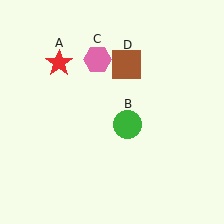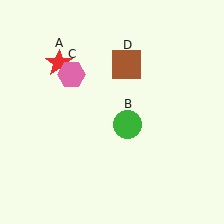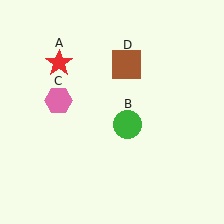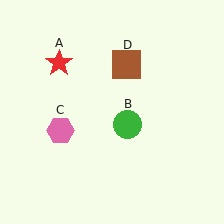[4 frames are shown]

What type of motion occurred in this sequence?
The pink hexagon (object C) rotated counterclockwise around the center of the scene.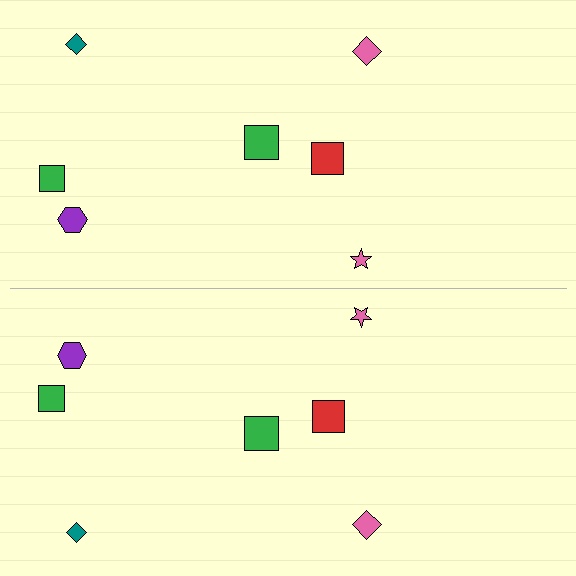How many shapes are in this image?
There are 14 shapes in this image.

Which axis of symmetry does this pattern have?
The pattern has a horizontal axis of symmetry running through the center of the image.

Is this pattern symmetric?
Yes, this pattern has bilateral (reflection) symmetry.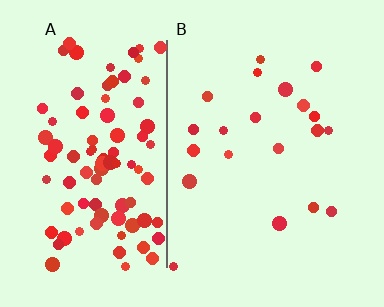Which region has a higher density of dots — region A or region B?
A (the left).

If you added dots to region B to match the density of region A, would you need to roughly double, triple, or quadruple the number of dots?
Approximately quadruple.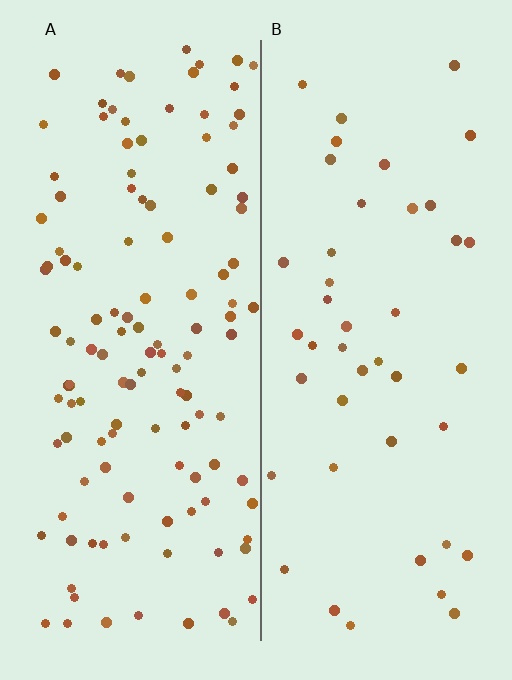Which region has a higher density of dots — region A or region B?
A (the left).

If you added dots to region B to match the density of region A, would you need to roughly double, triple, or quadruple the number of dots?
Approximately triple.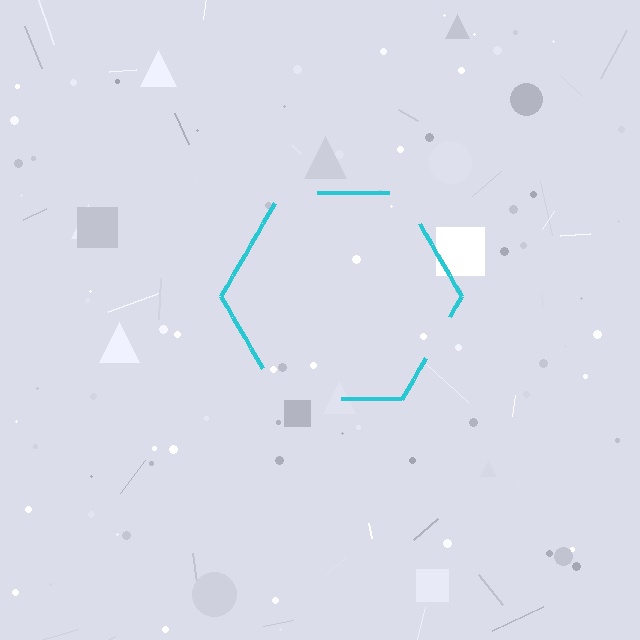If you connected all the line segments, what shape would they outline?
They would outline a hexagon.